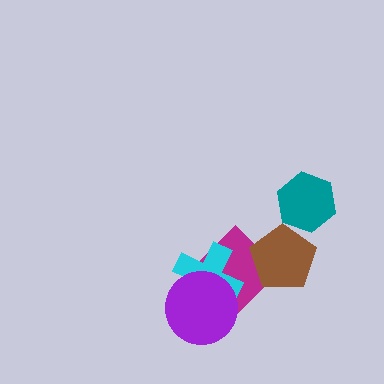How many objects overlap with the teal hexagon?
0 objects overlap with the teal hexagon.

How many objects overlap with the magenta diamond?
3 objects overlap with the magenta diamond.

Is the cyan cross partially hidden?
Yes, it is partially covered by another shape.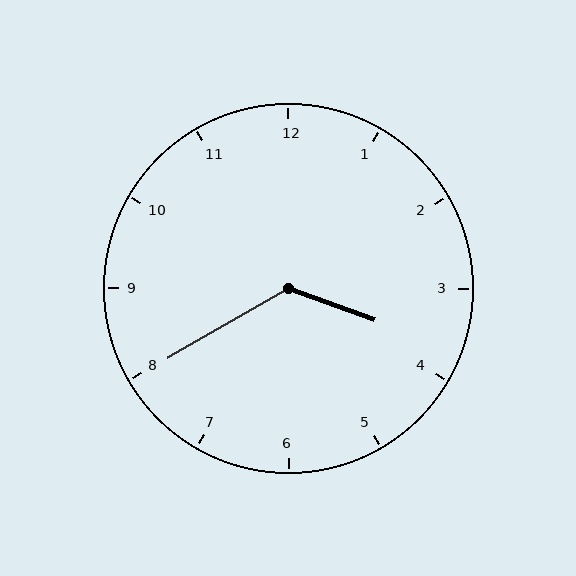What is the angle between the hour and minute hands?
Approximately 130 degrees.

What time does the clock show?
3:40.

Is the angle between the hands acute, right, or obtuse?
It is obtuse.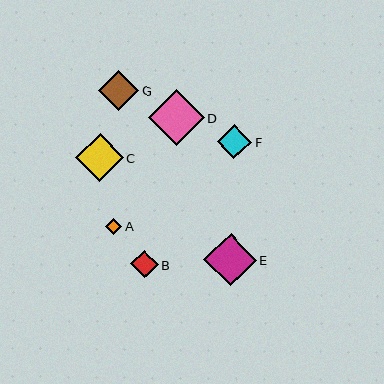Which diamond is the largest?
Diamond D is the largest with a size of approximately 56 pixels.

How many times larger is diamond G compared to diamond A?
Diamond G is approximately 2.5 times the size of diamond A.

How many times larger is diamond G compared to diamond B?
Diamond G is approximately 1.5 times the size of diamond B.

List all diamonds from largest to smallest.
From largest to smallest: D, E, C, G, F, B, A.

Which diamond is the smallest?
Diamond A is the smallest with a size of approximately 16 pixels.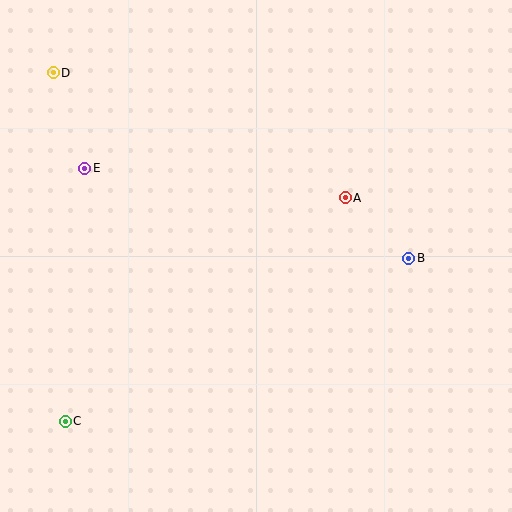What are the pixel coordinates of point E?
Point E is at (85, 168).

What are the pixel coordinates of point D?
Point D is at (53, 73).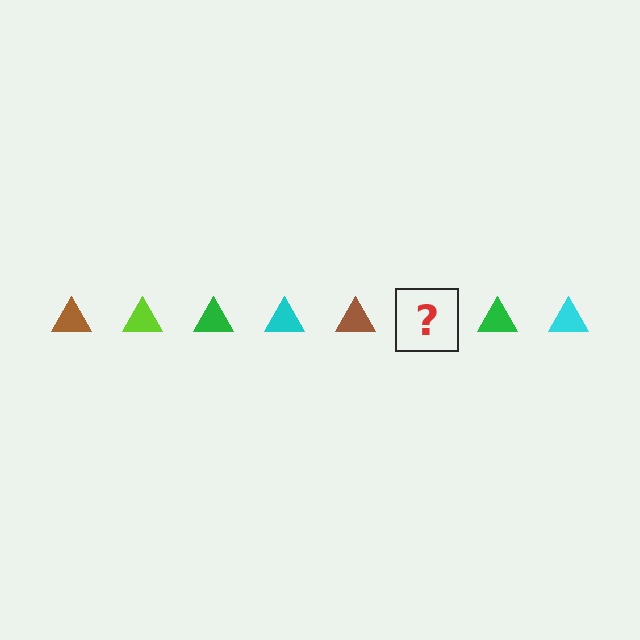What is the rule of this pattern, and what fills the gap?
The rule is that the pattern cycles through brown, lime, green, cyan triangles. The gap should be filled with a lime triangle.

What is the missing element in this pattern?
The missing element is a lime triangle.